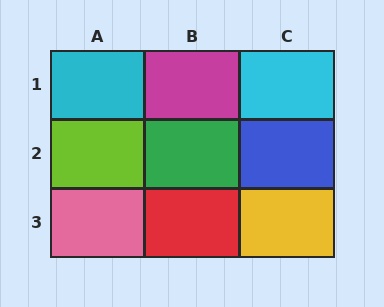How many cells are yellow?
1 cell is yellow.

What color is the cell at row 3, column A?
Pink.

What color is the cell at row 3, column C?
Yellow.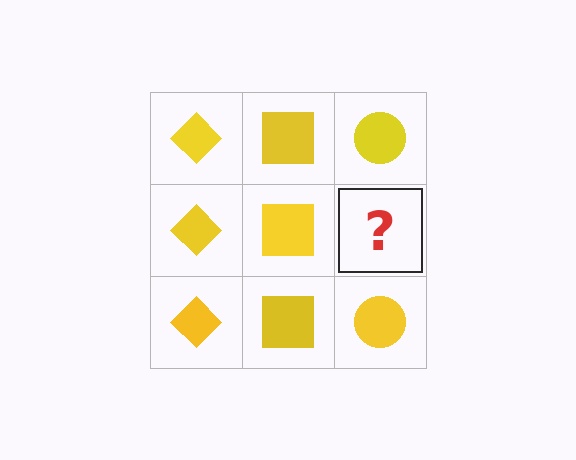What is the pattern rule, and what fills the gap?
The rule is that each column has a consistent shape. The gap should be filled with a yellow circle.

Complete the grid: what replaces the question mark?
The question mark should be replaced with a yellow circle.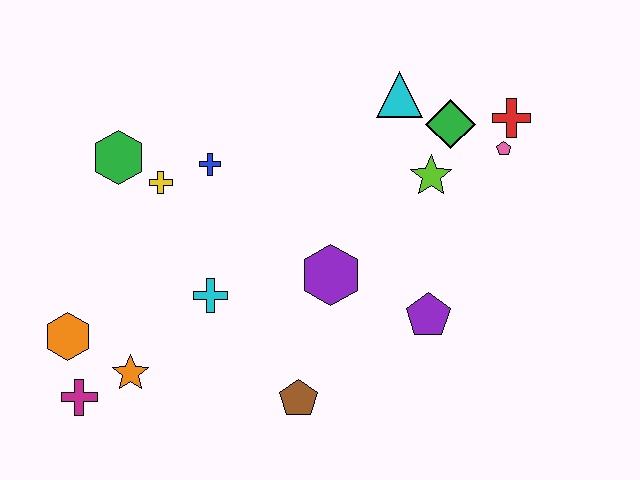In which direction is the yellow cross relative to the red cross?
The yellow cross is to the left of the red cross.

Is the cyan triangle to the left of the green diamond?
Yes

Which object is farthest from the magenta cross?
The red cross is farthest from the magenta cross.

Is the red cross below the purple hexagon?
No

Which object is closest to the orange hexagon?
The magenta cross is closest to the orange hexagon.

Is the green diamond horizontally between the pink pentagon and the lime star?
Yes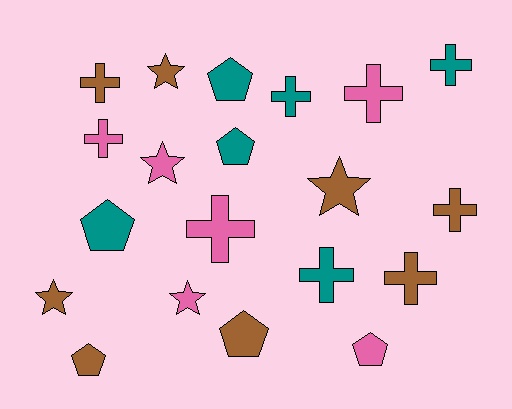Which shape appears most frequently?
Cross, with 9 objects.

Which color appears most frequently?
Brown, with 8 objects.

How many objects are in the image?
There are 20 objects.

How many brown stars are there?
There are 3 brown stars.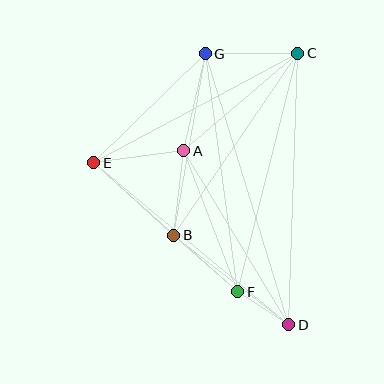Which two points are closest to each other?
Points D and F are closest to each other.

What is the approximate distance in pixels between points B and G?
The distance between B and G is approximately 184 pixels.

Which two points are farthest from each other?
Points D and G are farthest from each other.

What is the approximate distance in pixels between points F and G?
The distance between F and G is approximately 240 pixels.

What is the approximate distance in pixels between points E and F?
The distance between E and F is approximately 193 pixels.